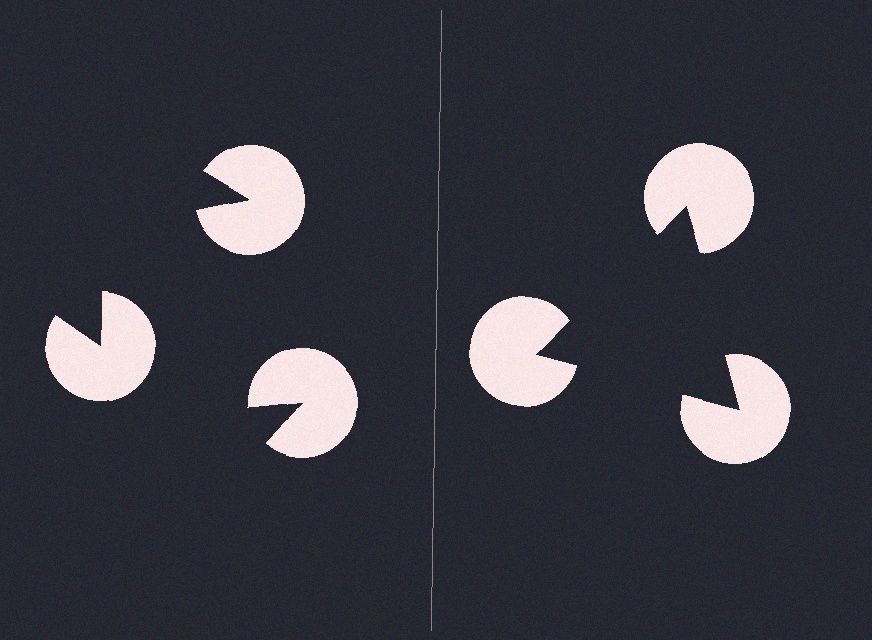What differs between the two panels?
The pac-man discs are positioned identically on both sides; only the wedge orientations differ. On the right they align to a triangle; on the left they are misaligned.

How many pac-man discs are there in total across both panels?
6 — 3 on each side.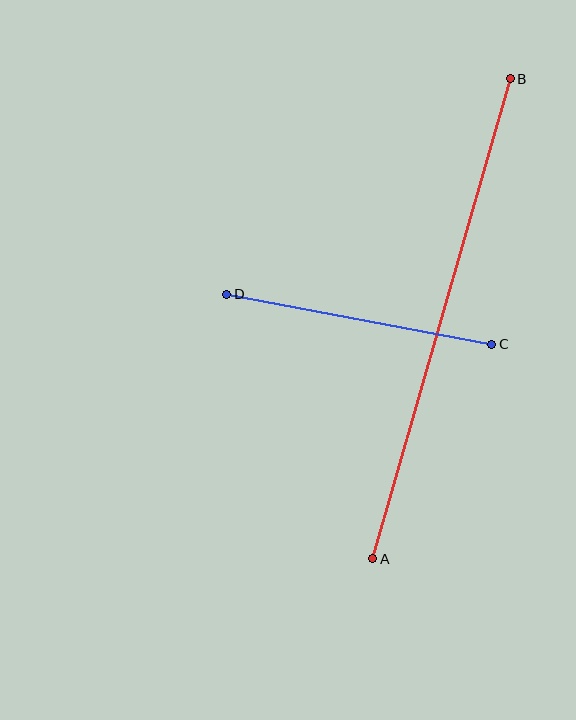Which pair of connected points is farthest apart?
Points A and B are farthest apart.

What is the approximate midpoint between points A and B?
The midpoint is at approximately (442, 319) pixels.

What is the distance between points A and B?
The distance is approximately 499 pixels.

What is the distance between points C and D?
The distance is approximately 270 pixels.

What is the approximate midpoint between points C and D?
The midpoint is at approximately (359, 319) pixels.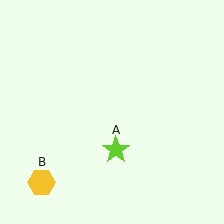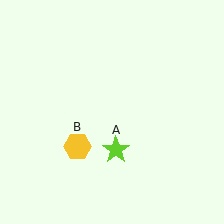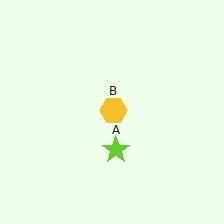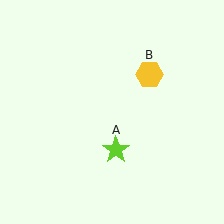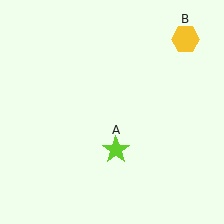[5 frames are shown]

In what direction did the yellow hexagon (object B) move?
The yellow hexagon (object B) moved up and to the right.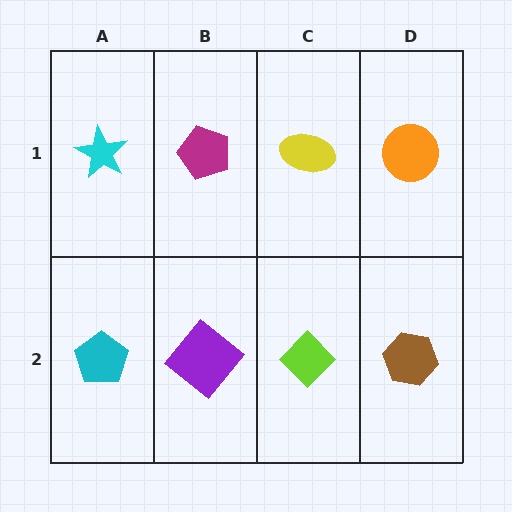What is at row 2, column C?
A lime diamond.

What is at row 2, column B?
A purple diamond.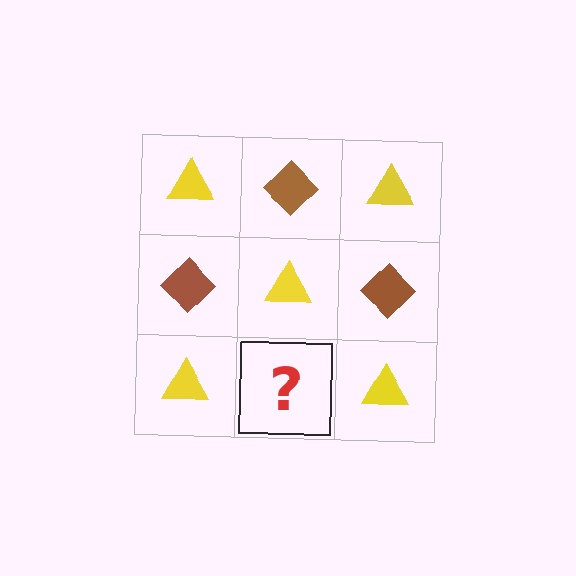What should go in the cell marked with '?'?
The missing cell should contain a brown diamond.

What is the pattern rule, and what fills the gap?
The rule is that it alternates yellow triangle and brown diamond in a checkerboard pattern. The gap should be filled with a brown diamond.